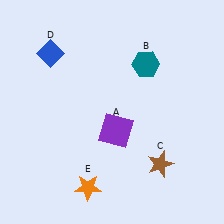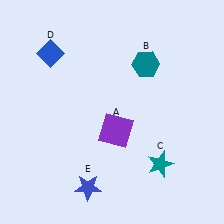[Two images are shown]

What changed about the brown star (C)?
In Image 1, C is brown. In Image 2, it changed to teal.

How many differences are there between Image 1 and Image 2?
There are 2 differences between the two images.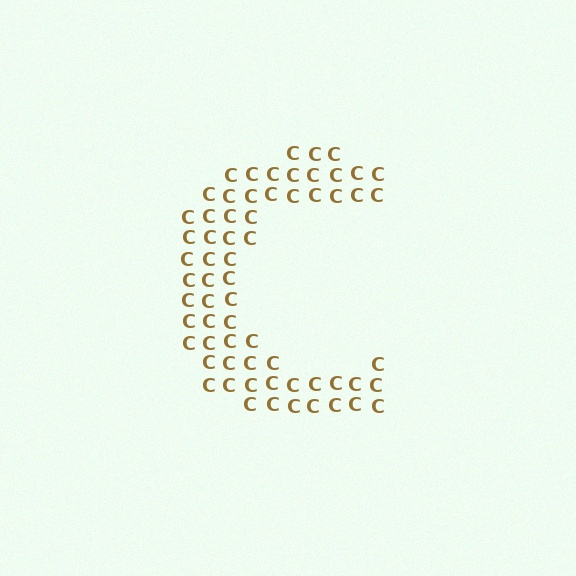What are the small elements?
The small elements are letter C's.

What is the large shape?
The large shape is the letter C.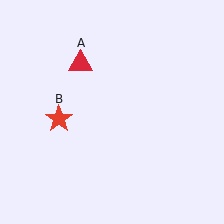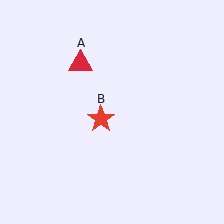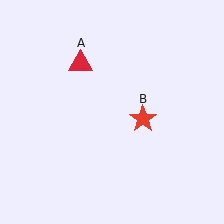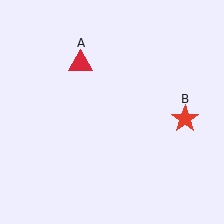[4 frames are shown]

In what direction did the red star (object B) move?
The red star (object B) moved right.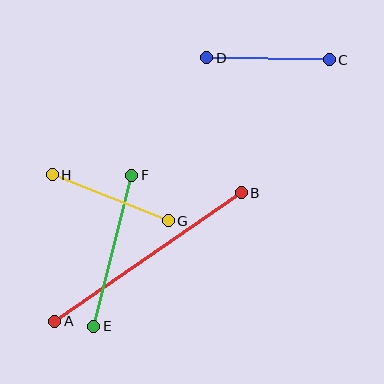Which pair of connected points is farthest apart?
Points A and B are farthest apart.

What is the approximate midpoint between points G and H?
The midpoint is at approximately (110, 198) pixels.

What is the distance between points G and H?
The distance is approximately 125 pixels.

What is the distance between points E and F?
The distance is approximately 156 pixels.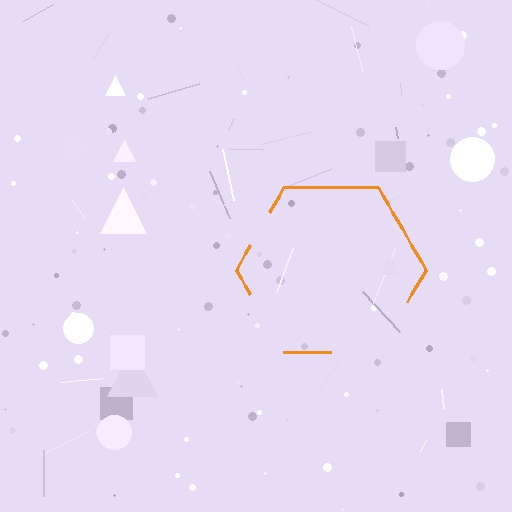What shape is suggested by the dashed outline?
The dashed outline suggests a hexagon.